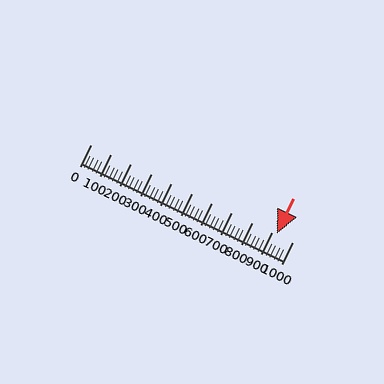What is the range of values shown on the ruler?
The ruler shows values from 0 to 1000.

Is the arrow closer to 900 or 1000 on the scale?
The arrow is closer to 900.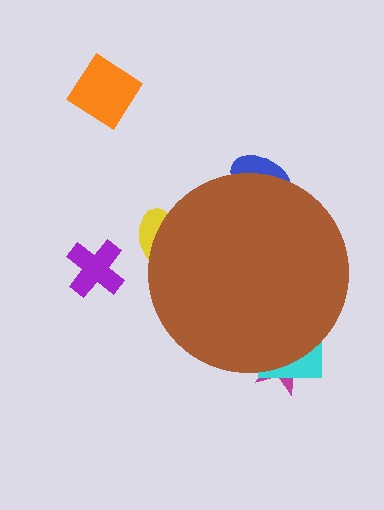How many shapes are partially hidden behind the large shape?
4 shapes are partially hidden.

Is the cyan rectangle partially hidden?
Yes, the cyan rectangle is partially hidden behind the brown circle.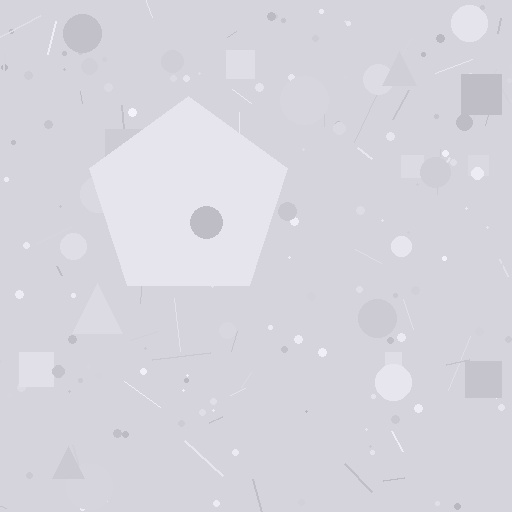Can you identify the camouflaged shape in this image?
The camouflaged shape is a pentagon.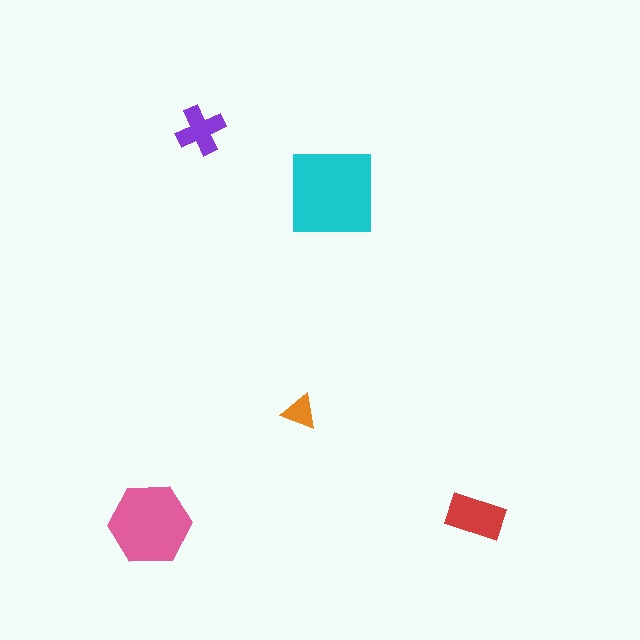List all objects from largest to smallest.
The cyan square, the pink hexagon, the red rectangle, the purple cross, the orange triangle.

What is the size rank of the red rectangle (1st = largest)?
3rd.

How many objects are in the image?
There are 5 objects in the image.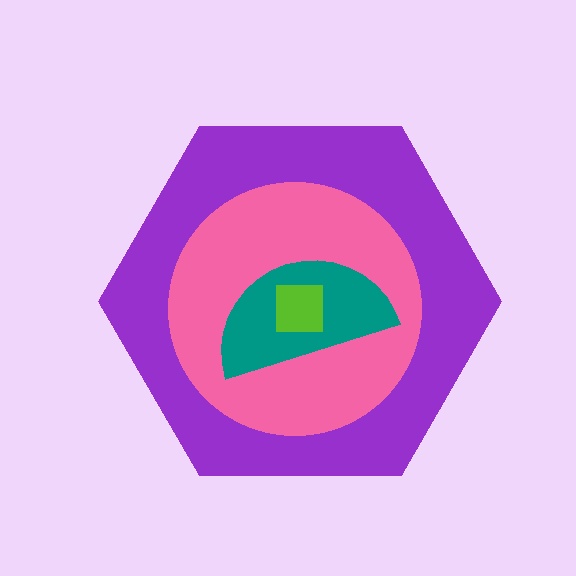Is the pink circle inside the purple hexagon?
Yes.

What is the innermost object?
The lime square.